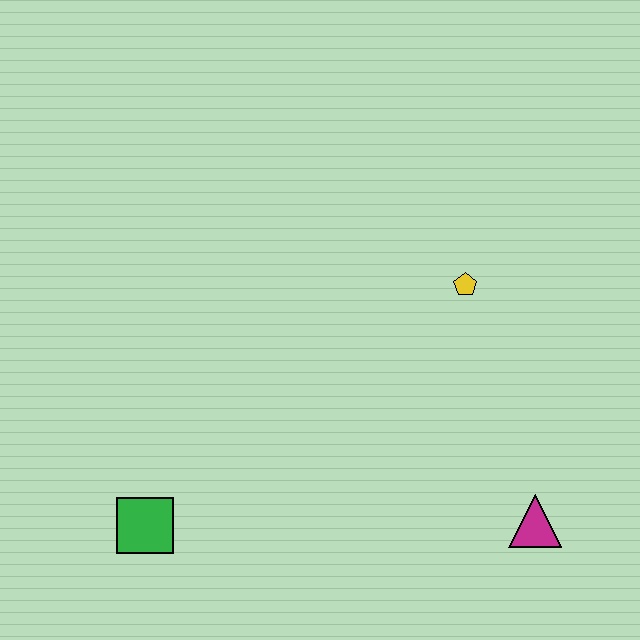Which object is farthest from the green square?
The yellow pentagon is farthest from the green square.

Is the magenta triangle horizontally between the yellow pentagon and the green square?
No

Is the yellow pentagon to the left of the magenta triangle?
Yes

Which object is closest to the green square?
The magenta triangle is closest to the green square.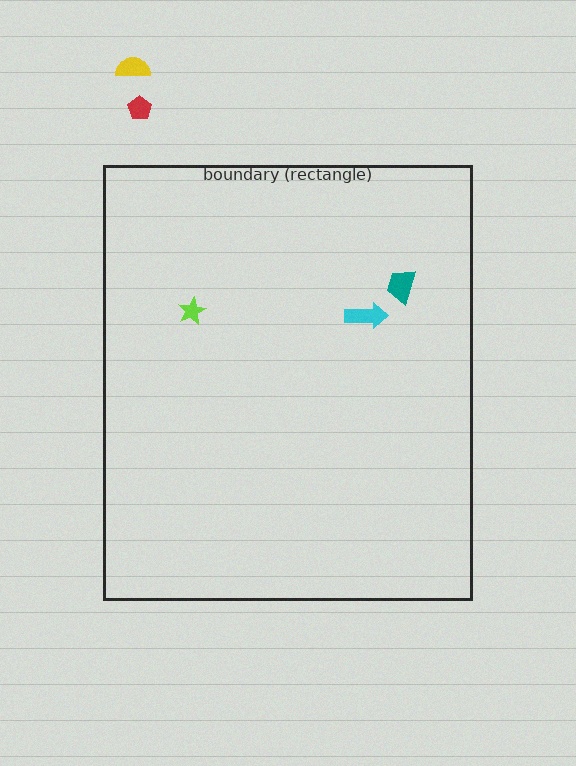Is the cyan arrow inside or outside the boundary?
Inside.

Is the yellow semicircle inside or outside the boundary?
Outside.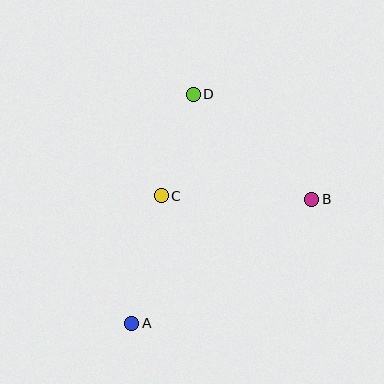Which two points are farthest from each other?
Points A and D are farthest from each other.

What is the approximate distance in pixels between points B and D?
The distance between B and D is approximately 158 pixels.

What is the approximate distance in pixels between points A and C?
The distance between A and C is approximately 131 pixels.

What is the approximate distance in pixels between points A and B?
The distance between A and B is approximately 218 pixels.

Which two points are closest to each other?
Points C and D are closest to each other.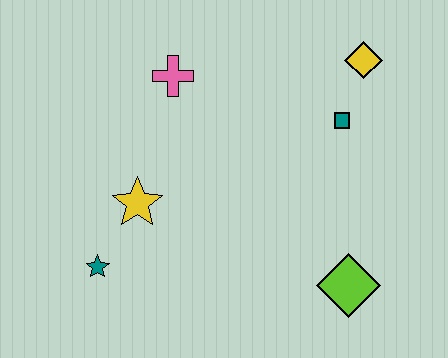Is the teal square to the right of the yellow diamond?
No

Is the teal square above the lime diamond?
Yes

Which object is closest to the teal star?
The yellow star is closest to the teal star.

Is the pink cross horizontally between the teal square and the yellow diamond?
No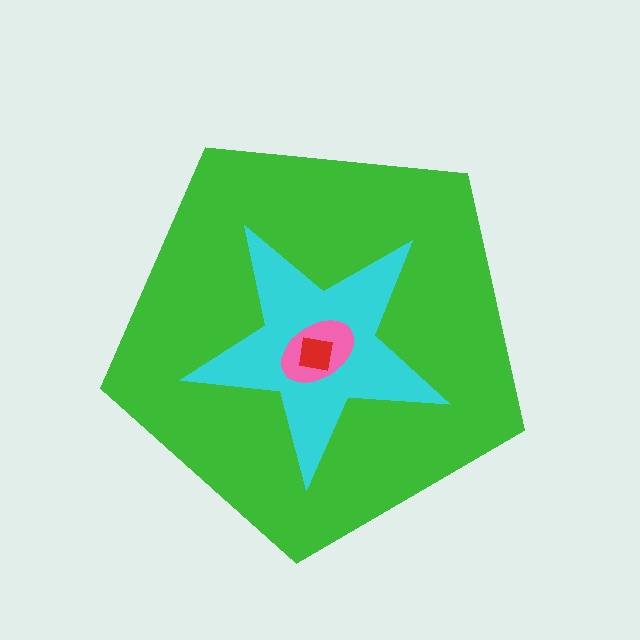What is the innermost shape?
The red square.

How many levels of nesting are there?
4.